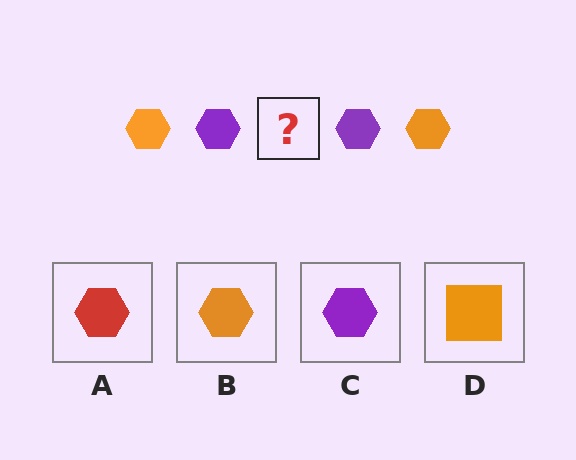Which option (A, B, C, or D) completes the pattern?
B.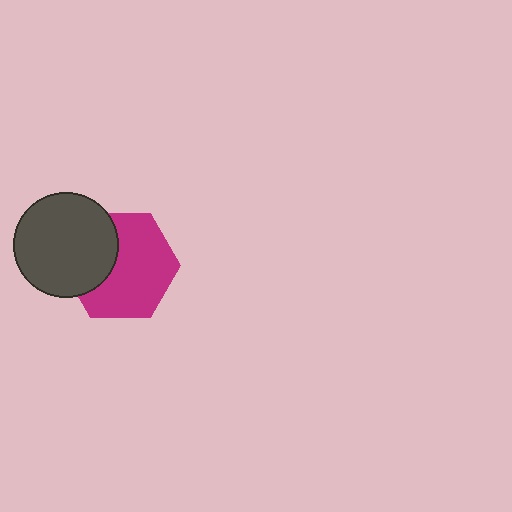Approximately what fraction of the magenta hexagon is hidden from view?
Roughly 34% of the magenta hexagon is hidden behind the dark gray circle.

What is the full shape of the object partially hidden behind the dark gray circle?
The partially hidden object is a magenta hexagon.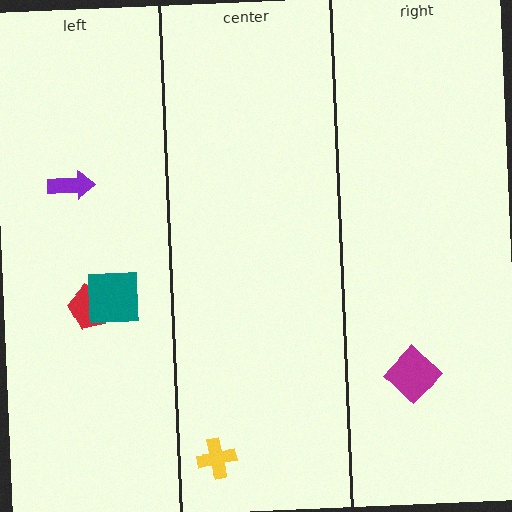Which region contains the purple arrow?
The left region.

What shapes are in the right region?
The magenta diamond.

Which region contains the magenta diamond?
The right region.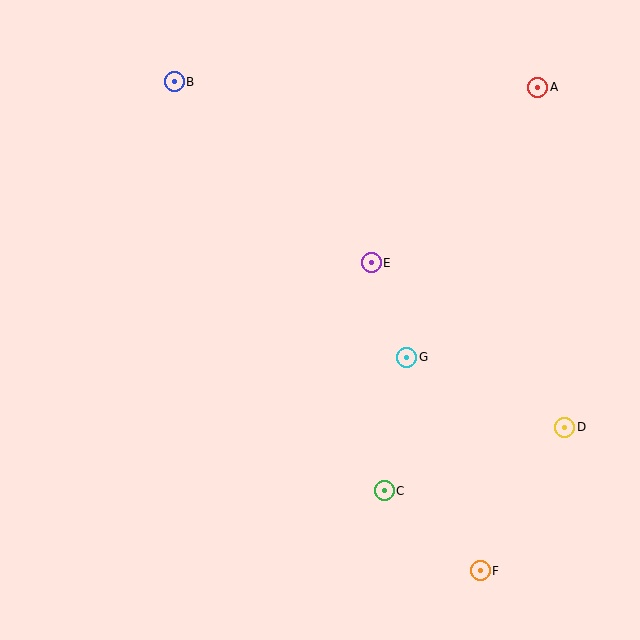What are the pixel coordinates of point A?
Point A is at (538, 87).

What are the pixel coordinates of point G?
Point G is at (407, 357).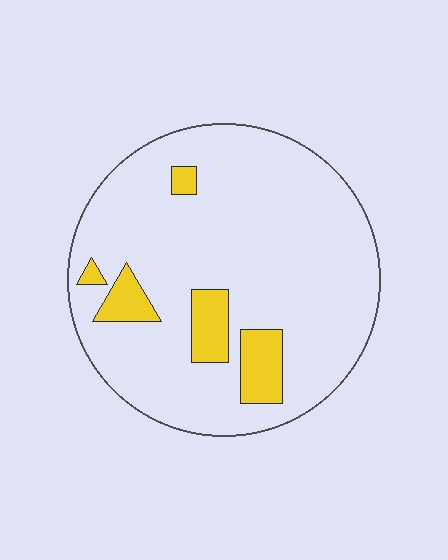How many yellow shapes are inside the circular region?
5.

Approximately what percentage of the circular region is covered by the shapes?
Approximately 10%.